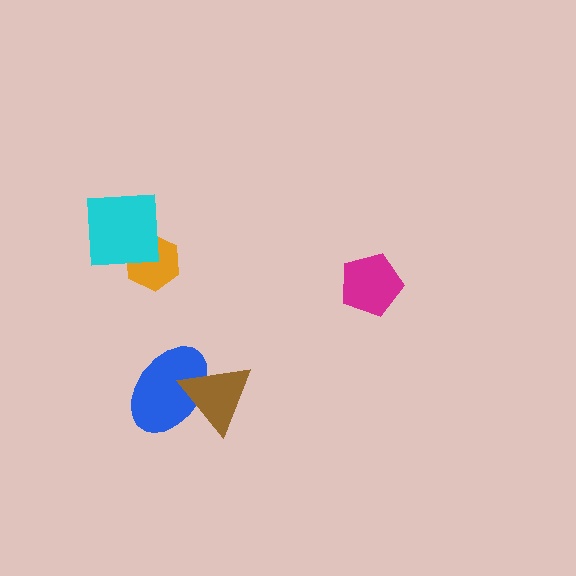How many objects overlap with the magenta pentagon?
0 objects overlap with the magenta pentagon.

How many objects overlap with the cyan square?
1 object overlaps with the cyan square.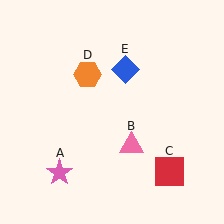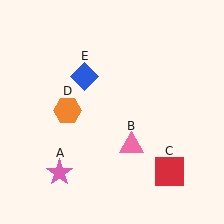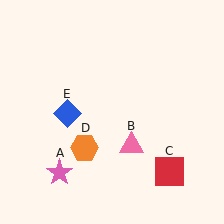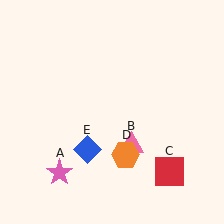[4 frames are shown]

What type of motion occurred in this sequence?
The orange hexagon (object D), blue diamond (object E) rotated counterclockwise around the center of the scene.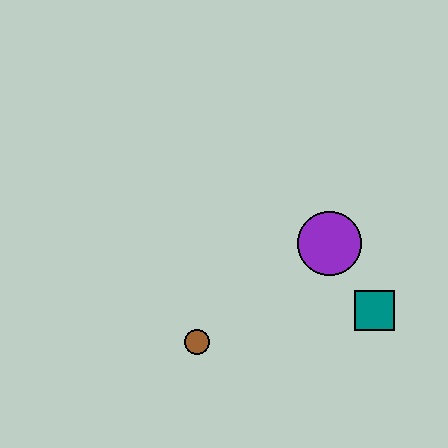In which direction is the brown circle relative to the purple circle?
The brown circle is to the left of the purple circle.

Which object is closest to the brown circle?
The purple circle is closest to the brown circle.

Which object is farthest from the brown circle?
The teal square is farthest from the brown circle.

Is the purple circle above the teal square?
Yes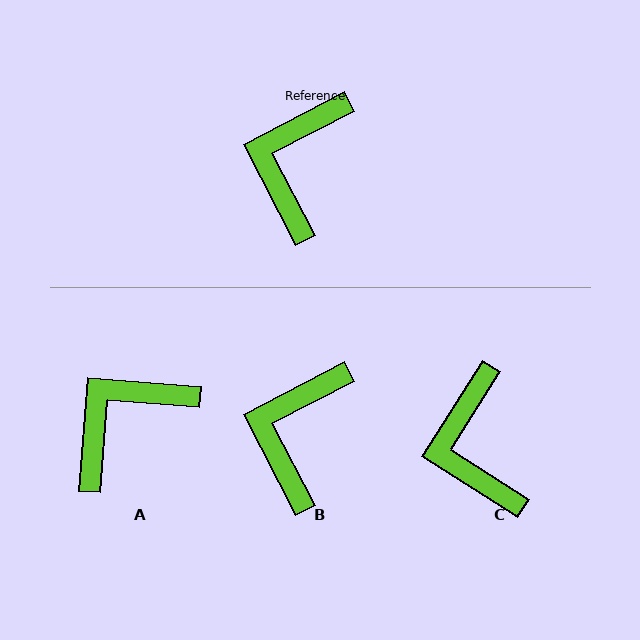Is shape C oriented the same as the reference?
No, it is off by about 30 degrees.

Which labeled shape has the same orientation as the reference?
B.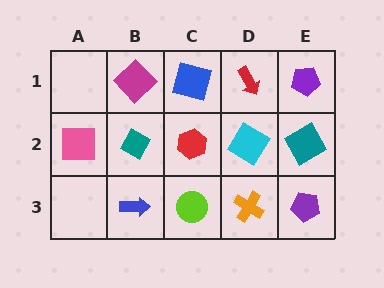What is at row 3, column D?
An orange cross.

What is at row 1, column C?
A blue square.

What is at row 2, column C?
A red hexagon.